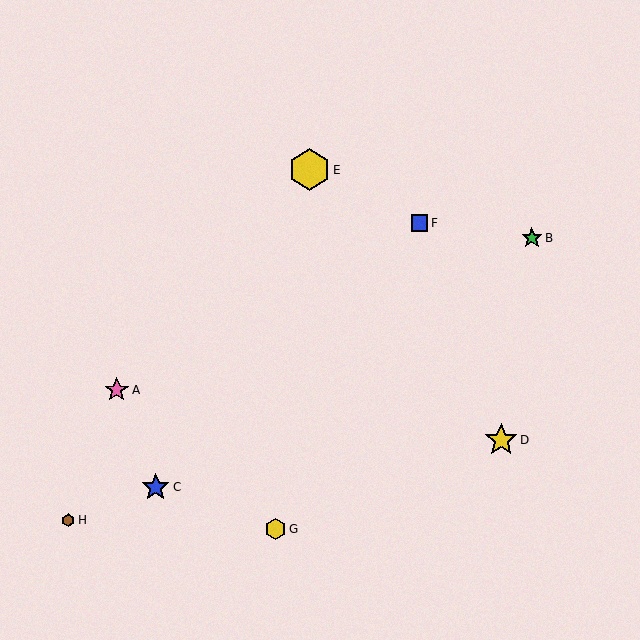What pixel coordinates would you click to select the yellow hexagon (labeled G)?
Click at (275, 529) to select the yellow hexagon G.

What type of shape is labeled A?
Shape A is a pink star.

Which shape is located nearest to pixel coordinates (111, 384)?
The pink star (labeled A) at (117, 390) is nearest to that location.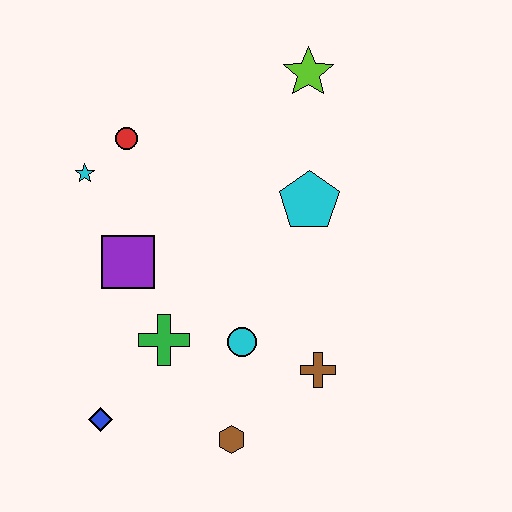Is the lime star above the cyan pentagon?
Yes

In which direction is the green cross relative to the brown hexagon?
The green cross is above the brown hexagon.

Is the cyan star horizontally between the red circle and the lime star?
No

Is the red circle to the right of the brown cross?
No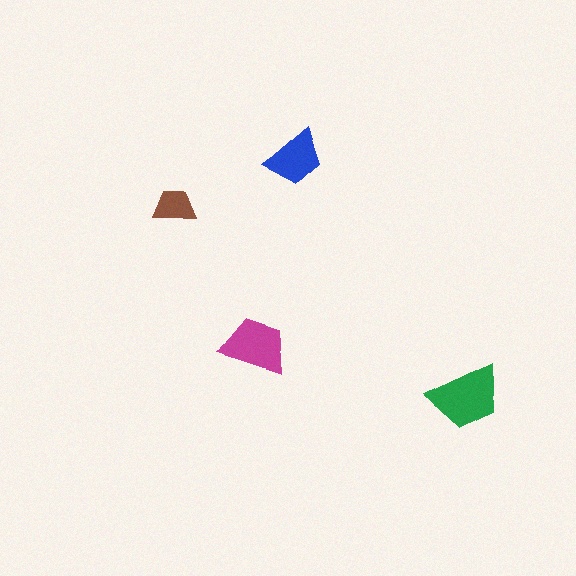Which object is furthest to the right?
The green trapezoid is rightmost.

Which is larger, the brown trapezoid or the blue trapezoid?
The blue one.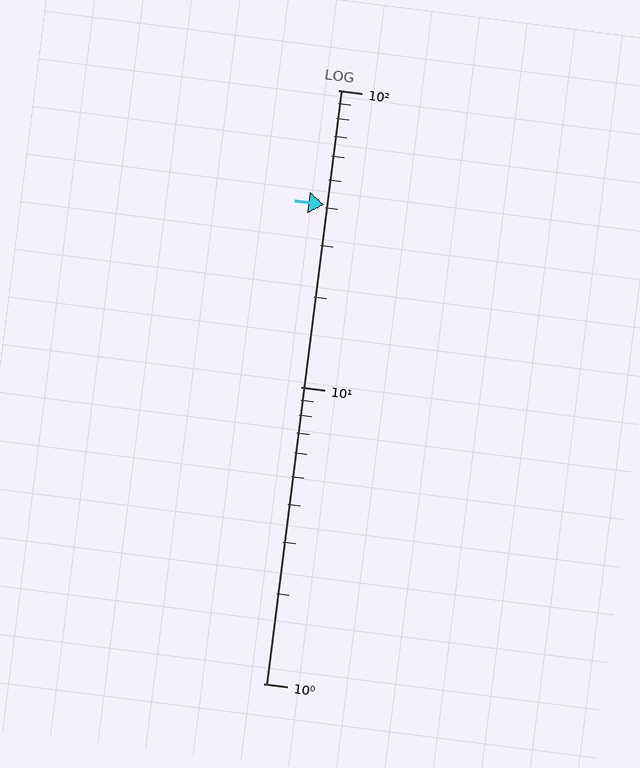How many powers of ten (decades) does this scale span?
The scale spans 2 decades, from 1 to 100.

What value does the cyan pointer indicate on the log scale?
The pointer indicates approximately 41.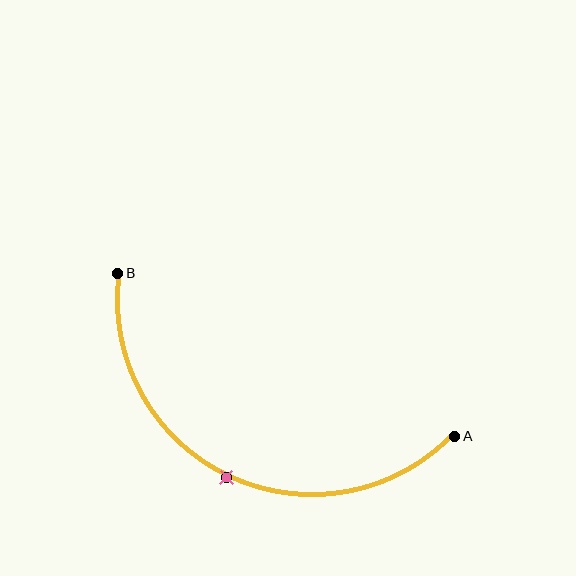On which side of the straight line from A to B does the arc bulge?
The arc bulges below the straight line connecting A and B.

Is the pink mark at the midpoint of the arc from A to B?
Yes. The pink mark lies on the arc at equal arc-length from both A and B — it is the arc midpoint.